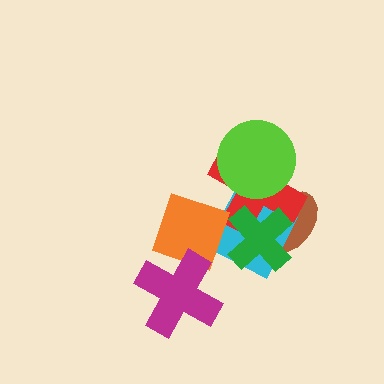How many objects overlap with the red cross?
5 objects overlap with the red cross.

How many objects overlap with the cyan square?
4 objects overlap with the cyan square.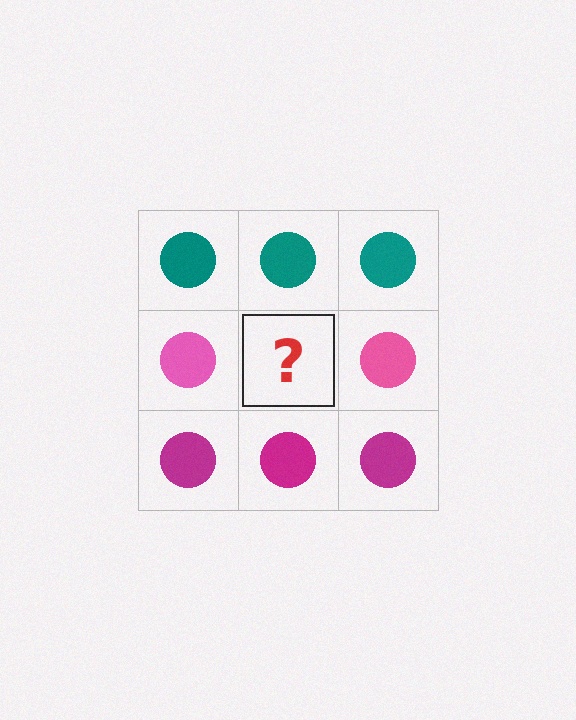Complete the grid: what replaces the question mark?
The question mark should be replaced with a pink circle.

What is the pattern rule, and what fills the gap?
The rule is that each row has a consistent color. The gap should be filled with a pink circle.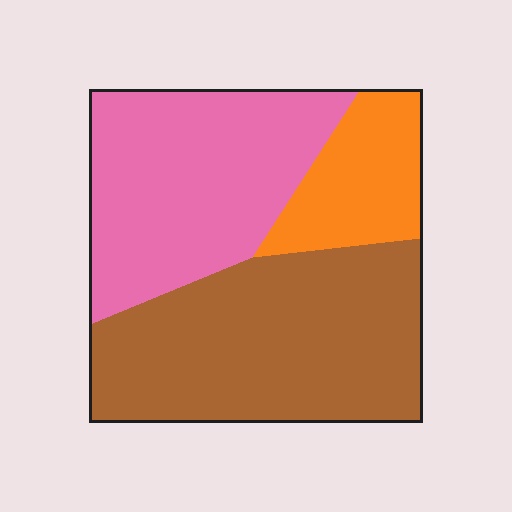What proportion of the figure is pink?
Pink takes up between a third and a half of the figure.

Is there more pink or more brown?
Brown.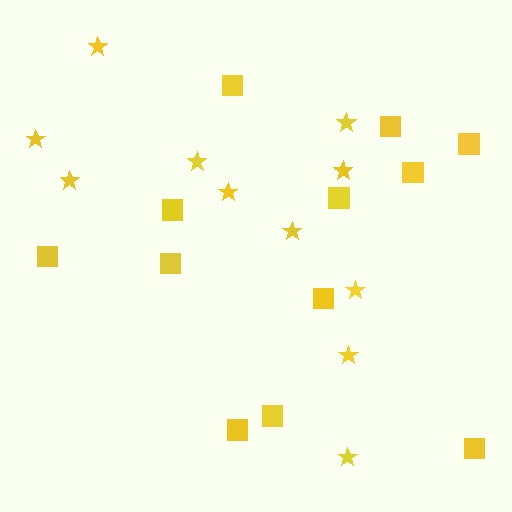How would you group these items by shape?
There are 2 groups: one group of stars (11) and one group of squares (12).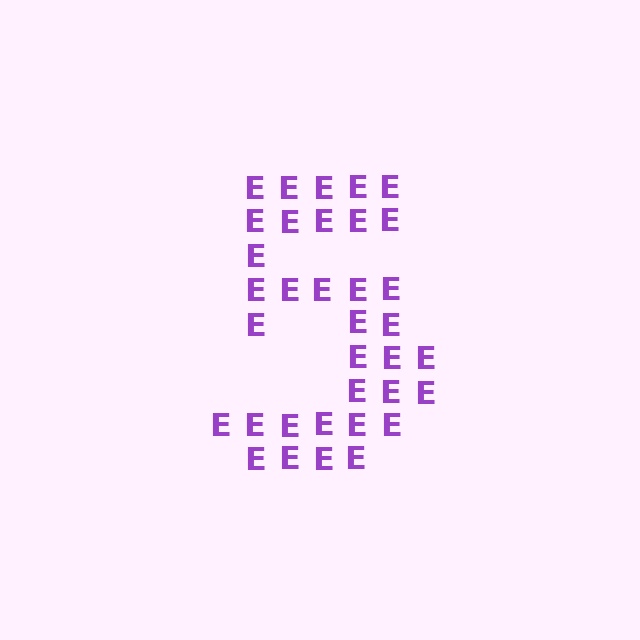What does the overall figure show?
The overall figure shows the digit 5.